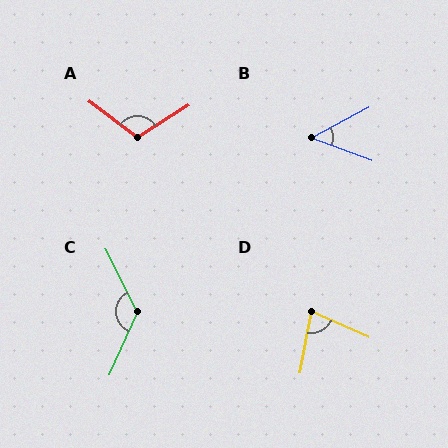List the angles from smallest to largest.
B (48°), D (76°), A (111°), C (128°).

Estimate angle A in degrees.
Approximately 111 degrees.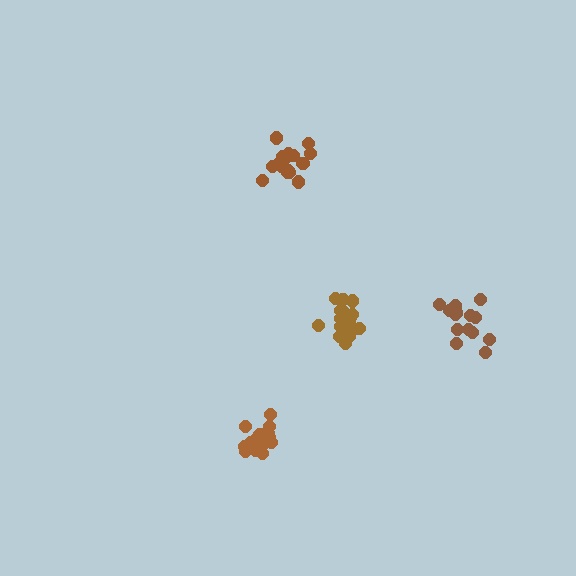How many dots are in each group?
Group 1: 20 dots, Group 2: 20 dots, Group 3: 14 dots, Group 4: 18 dots (72 total).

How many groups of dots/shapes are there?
There are 4 groups.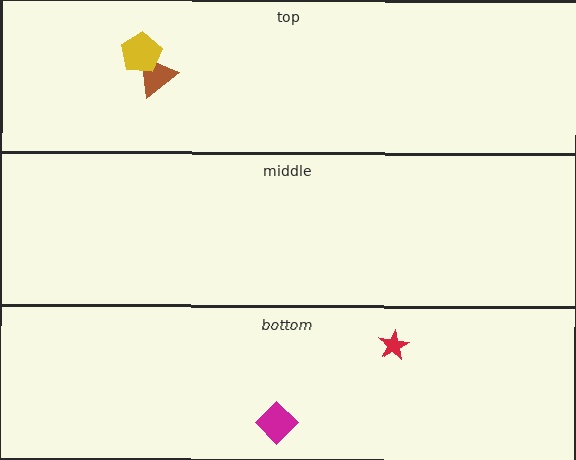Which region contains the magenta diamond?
The bottom region.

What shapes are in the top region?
The brown triangle, the yellow pentagon.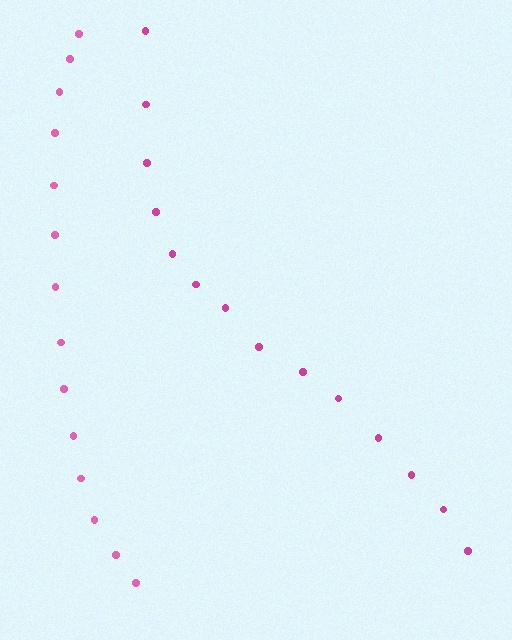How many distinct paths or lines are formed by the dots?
There are 2 distinct paths.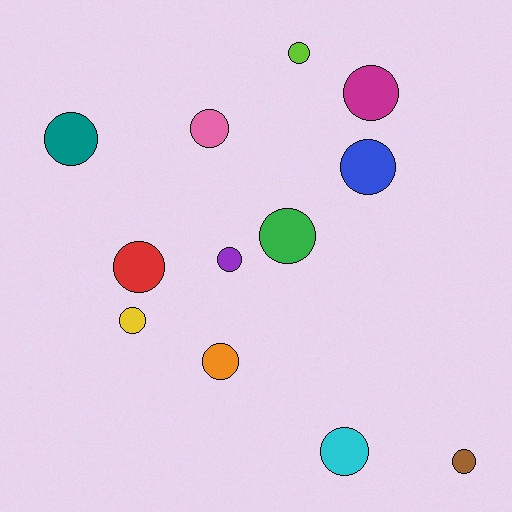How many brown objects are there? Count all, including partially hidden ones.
There is 1 brown object.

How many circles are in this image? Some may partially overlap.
There are 12 circles.